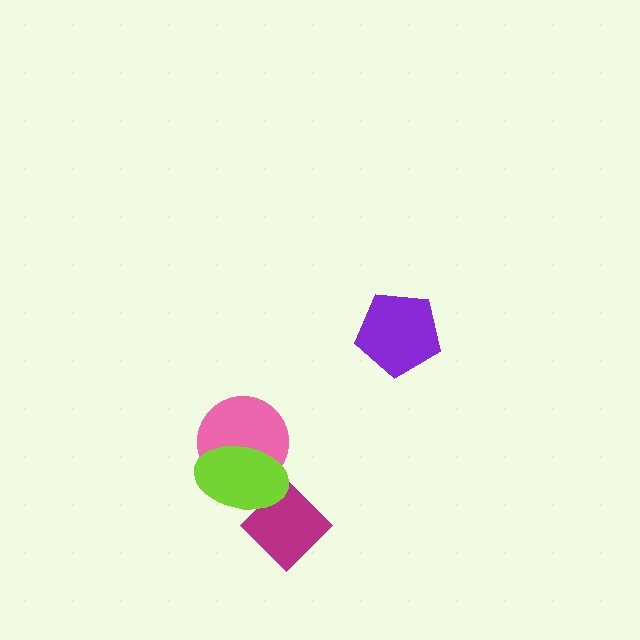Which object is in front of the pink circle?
The lime ellipse is in front of the pink circle.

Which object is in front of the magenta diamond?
The lime ellipse is in front of the magenta diamond.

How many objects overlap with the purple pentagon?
0 objects overlap with the purple pentagon.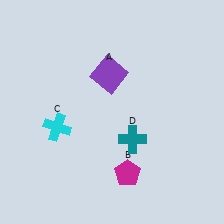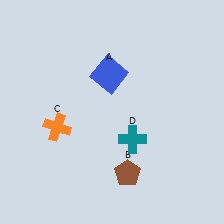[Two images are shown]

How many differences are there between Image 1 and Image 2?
There are 3 differences between the two images.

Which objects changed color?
A changed from purple to blue. B changed from magenta to brown. C changed from cyan to orange.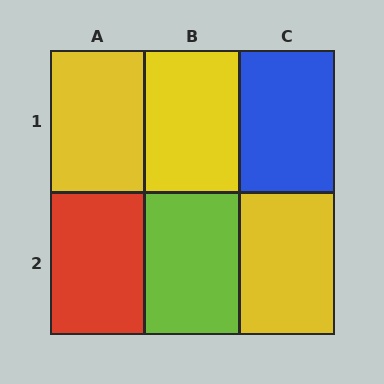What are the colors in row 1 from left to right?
Yellow, yellow, blue.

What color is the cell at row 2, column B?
Lime.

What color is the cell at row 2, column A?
Red.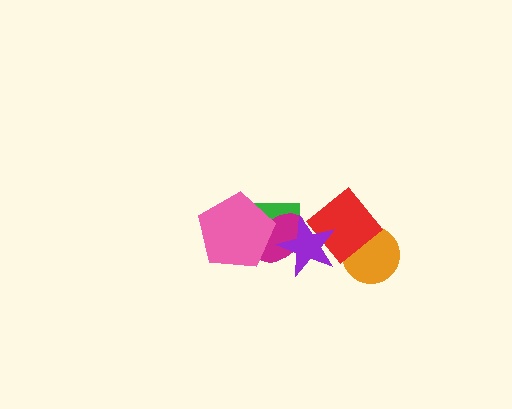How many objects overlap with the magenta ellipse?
3 objects overlap with the magenta ellipse.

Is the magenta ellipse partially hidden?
Yes, it is partially covered by another shape.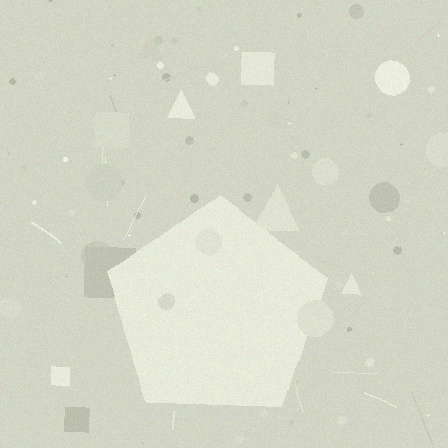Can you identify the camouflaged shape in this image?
The camouflaged shape is a pentagon.